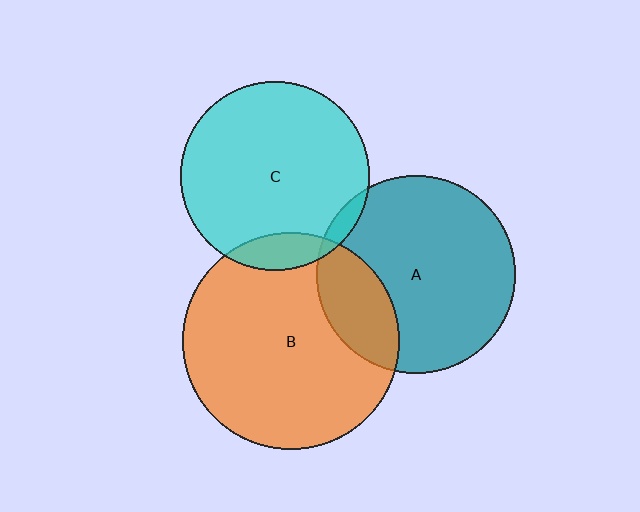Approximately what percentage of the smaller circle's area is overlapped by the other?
Approximately 20%.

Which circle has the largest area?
Circle B (orange).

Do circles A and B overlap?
Yes.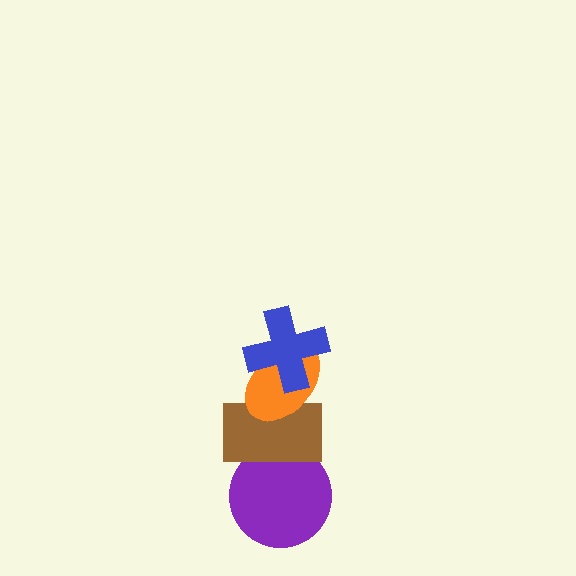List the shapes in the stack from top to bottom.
From top to bottom: the blue cross, the orange ellipse, the brown rectangle, the purple circle.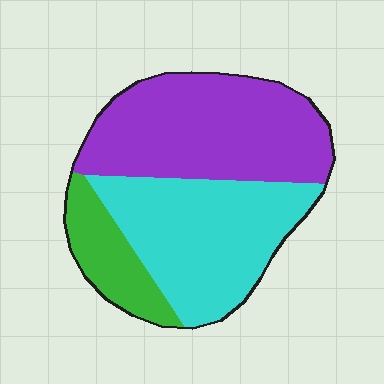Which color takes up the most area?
Purple, at roughly 45%.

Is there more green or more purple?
Purple.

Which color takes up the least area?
Green, at roughly 15%.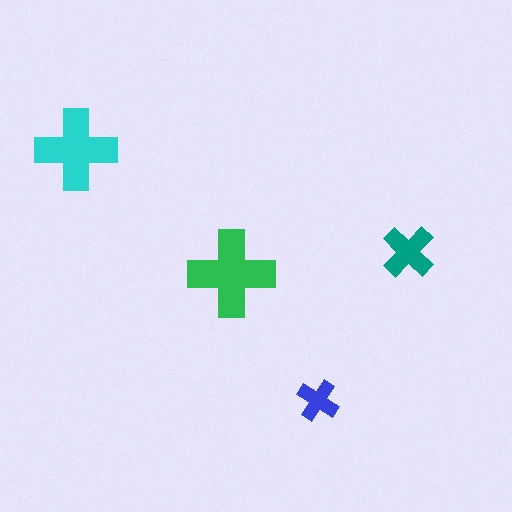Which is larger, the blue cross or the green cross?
The green one.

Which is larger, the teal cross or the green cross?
The green one.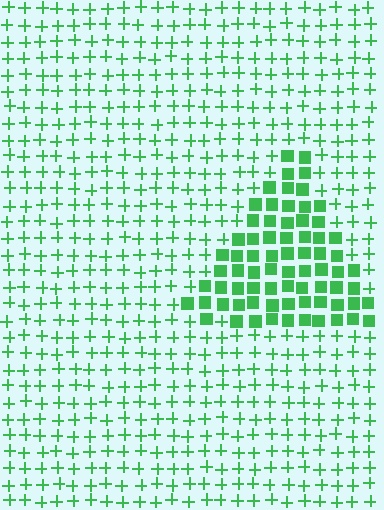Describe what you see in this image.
The image is filled with small green elements arranged in a uniform grid. A triangle-shaped region contains squares, while the surrounding area contains plus signs. The boundary is defined purely by the change in element shape.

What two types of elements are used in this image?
The image uses squares inside the triangle region and plus signs outside it.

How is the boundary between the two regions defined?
The boundary is defined by a change in element shape: squares inside vs. plus signs outside. All elements share the same color and spacing.